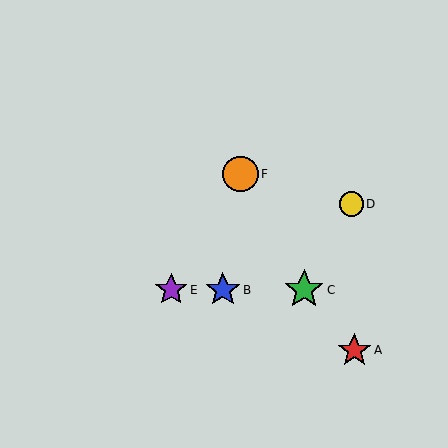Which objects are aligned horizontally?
Objects B, C, E are aligned horizontally.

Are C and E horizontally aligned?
Yes, both are at y≈290.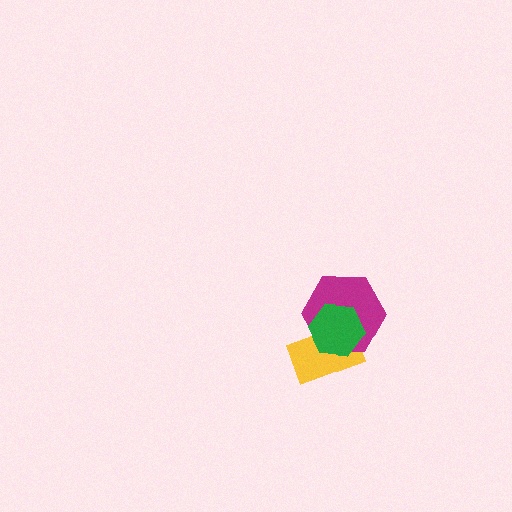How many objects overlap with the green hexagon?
2 objects overlap with the green hexagon.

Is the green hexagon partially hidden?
No, no other shape covers it.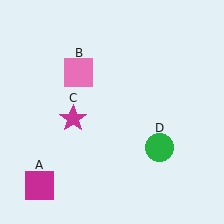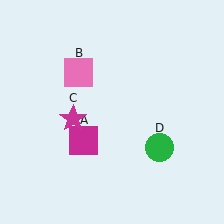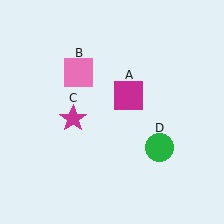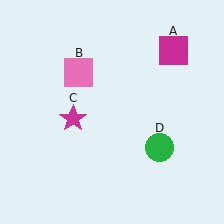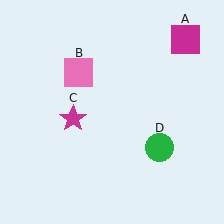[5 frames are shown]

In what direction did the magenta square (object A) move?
The magenta square (object A) moved up and to the right.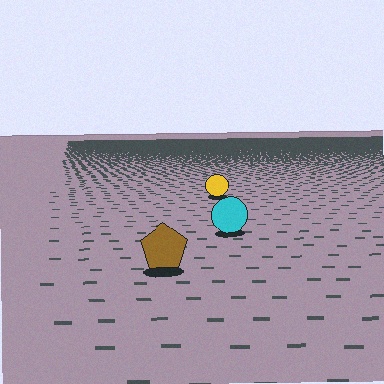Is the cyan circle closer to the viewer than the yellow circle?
Yes. The cyan circle is closer — you can tell from the texture gradient: the ground texture is coarser near it.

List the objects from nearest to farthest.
From nearest to farthest: the brown pentagon, the cyan circle, the yellow circle.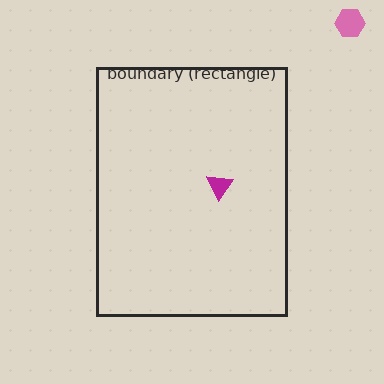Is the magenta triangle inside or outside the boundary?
Inside.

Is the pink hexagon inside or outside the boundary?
Outside.